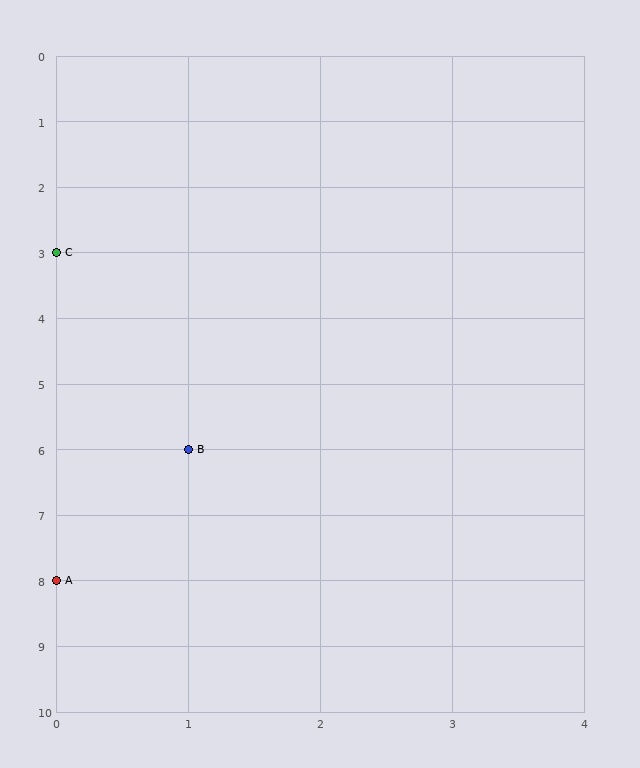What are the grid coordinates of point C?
Point C is at grid coordinates (0, 3).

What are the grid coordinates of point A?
Point A is at grid coordinates (0, 8).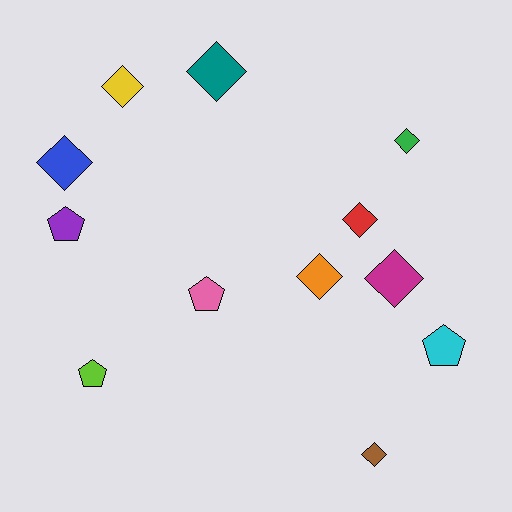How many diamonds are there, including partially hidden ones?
There are 8 diamonds.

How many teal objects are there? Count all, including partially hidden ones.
There is 1 teal object.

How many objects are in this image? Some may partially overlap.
There are 12 objects.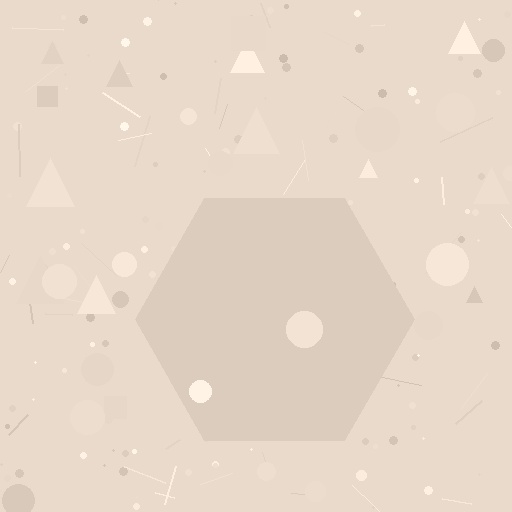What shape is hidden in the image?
A hexagon is hidden in the image.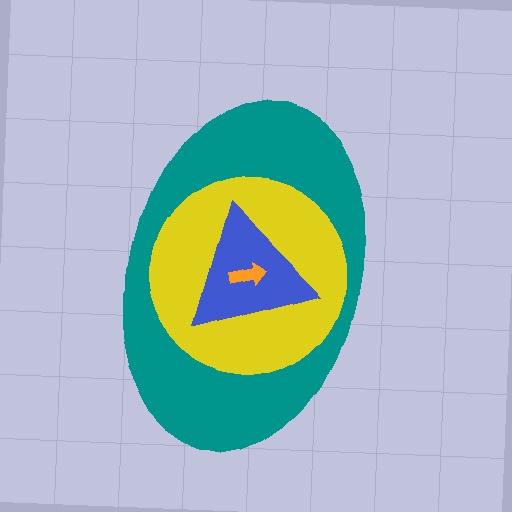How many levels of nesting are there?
4.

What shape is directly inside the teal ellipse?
The yellow circle.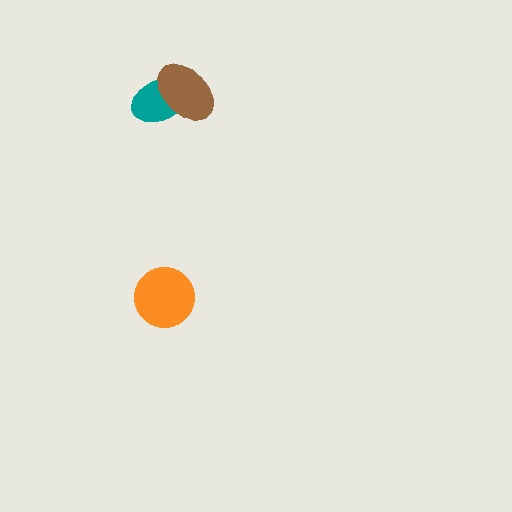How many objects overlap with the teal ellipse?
1 object overlaps with the teal ellipse.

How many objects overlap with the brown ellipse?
1 object overlaps with the brown ellipse.